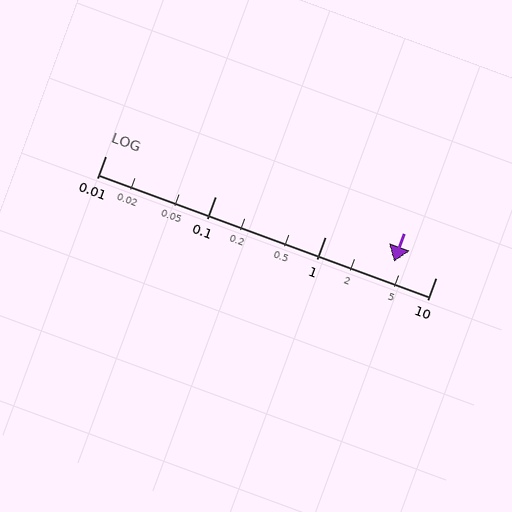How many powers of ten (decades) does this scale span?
The scale spans 3 decades, from 0.01 to 10.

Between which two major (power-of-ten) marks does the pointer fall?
The pointer is between 1 and 10.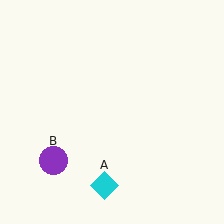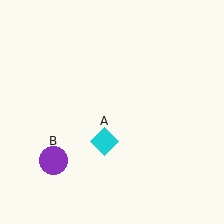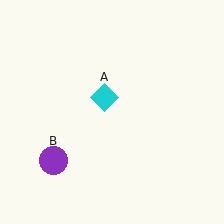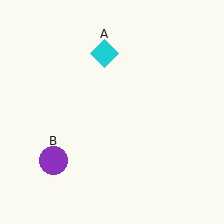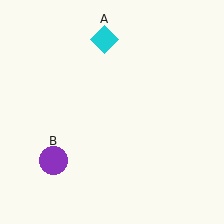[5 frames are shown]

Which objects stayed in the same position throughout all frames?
Purple circle (object B) remained stationary.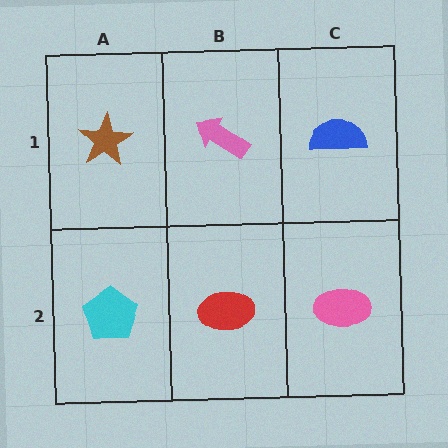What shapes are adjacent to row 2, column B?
A pink arrow (row 1, column B), a cyan pentagon (row 2, column A), a pink ellipse (row 2, column C).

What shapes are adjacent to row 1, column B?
A red ellipse (row 2, column B), a brown star (row 1, column A), a blue semicircle (row 1, column C).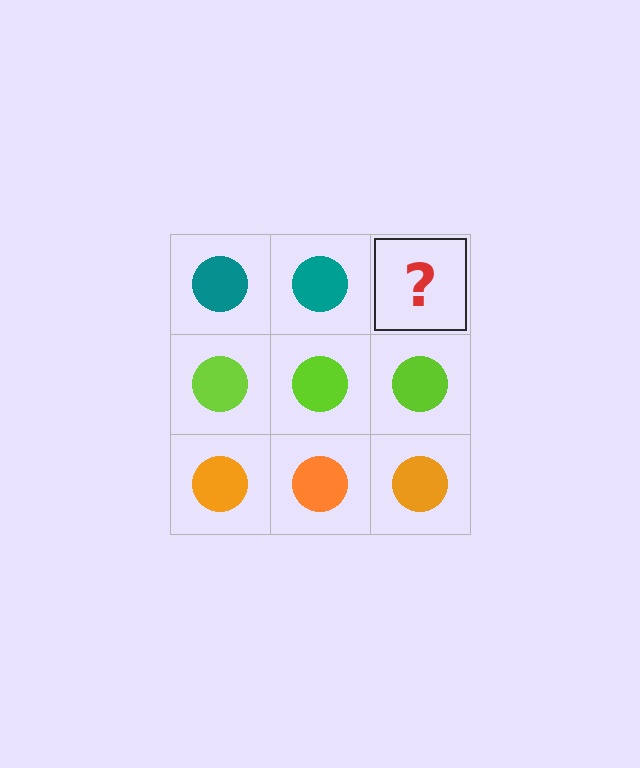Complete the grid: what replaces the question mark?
The question mark should be replaced with a teal circle.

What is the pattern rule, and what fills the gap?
The rule is that each row has a consistent color. The gap should be filled with a teal circle.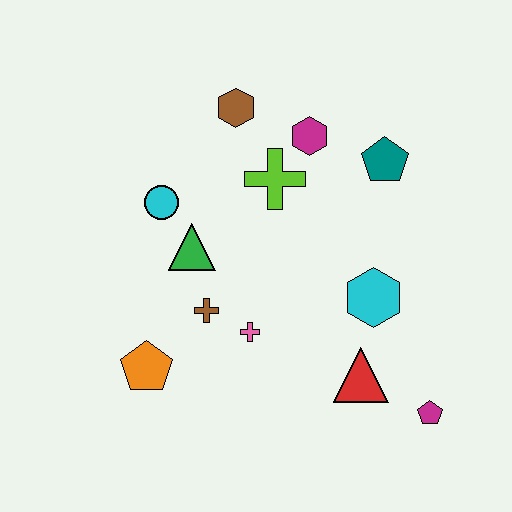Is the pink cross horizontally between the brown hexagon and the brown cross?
No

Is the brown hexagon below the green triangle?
No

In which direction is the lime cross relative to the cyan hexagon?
The lime cross is above the cyan hexagon.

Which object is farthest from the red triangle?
The brown hexagon is farthest from the red triangle.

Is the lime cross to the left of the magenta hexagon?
Yes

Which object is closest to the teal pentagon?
The magenta hexagon is closest to the teal pentagon.